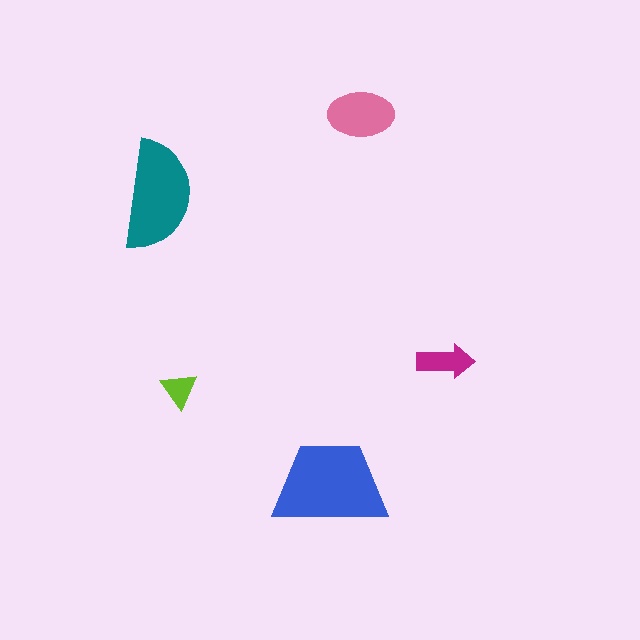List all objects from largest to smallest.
The blue trapezoid, the teal semicircle, the pink ellipse, the magenta arrow, the lime triangle.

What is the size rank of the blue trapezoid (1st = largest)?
1st.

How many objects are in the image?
There are 5 objects in the image.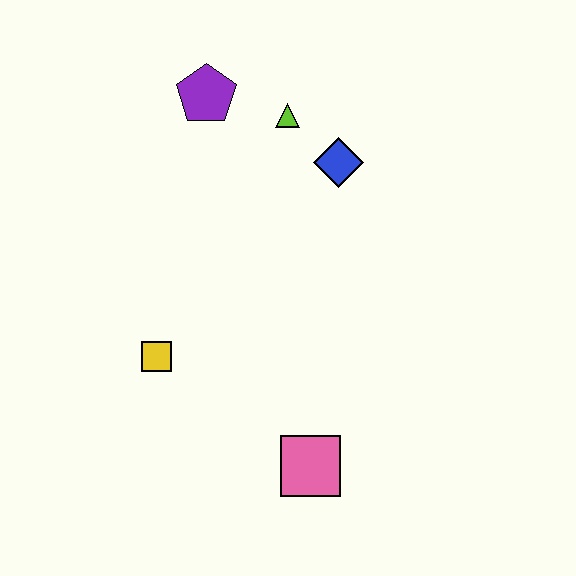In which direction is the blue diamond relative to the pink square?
The blue diamond is above the pink square.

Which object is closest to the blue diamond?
The lime triangle is closest to the blue diamond.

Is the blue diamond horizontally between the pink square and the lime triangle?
No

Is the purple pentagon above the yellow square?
Yes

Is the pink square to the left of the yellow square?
No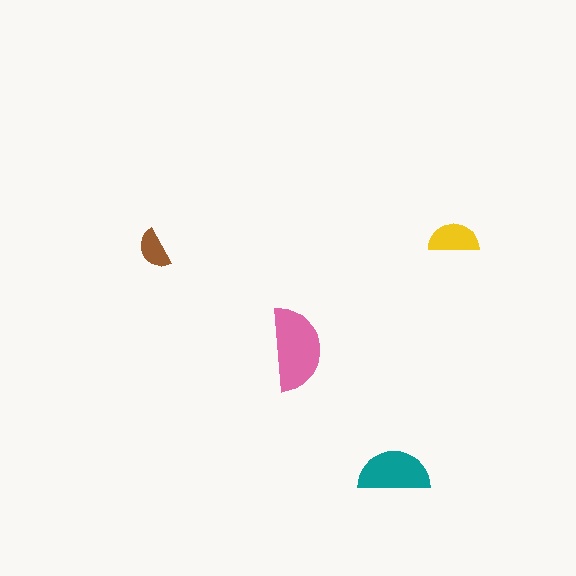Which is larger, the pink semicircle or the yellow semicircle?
The pink one.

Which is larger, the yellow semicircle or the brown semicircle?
The yellow one.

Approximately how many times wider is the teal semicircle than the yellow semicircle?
About 1.5 times wider.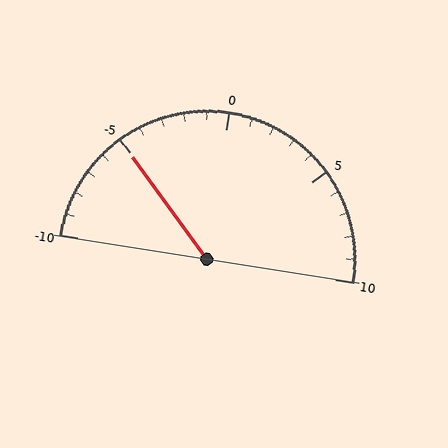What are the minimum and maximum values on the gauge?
The gauge ranges from -10 to 10.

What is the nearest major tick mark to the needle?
The nearest major tick mark is -5.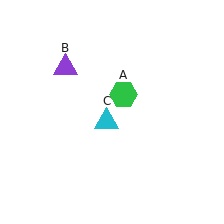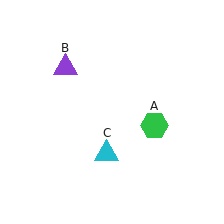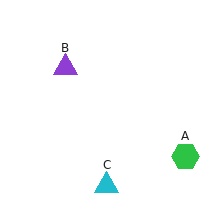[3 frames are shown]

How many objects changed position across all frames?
2 objects changed position: green hexagon (object A), cyan triangle (object C).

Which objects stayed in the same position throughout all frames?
Purple triangle (object B) remained stationary.